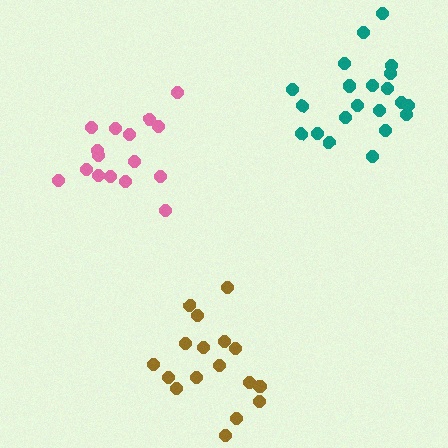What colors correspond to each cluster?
The clusters are colored: brown, pink, teal.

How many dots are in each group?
Group 1: 17 dots, Group 2: 16 dots, Group 3: 21 dots (54 total).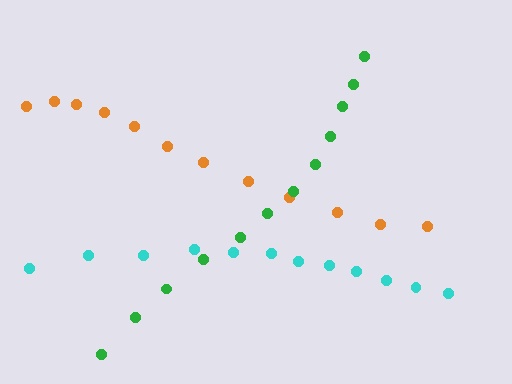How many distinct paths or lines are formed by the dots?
There are 3 distinct paths.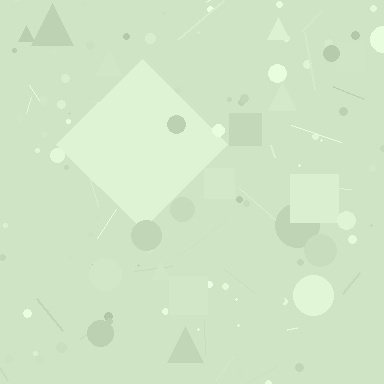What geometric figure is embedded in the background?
A diamond is embedded in the background.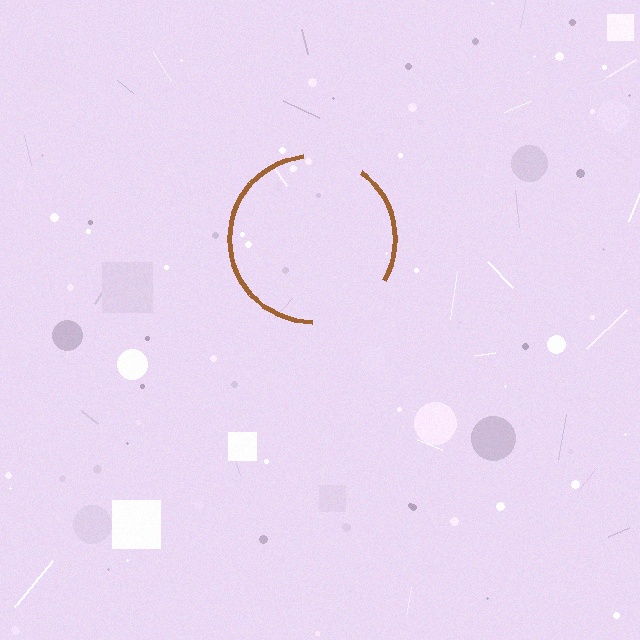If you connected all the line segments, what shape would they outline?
They would outline a circle.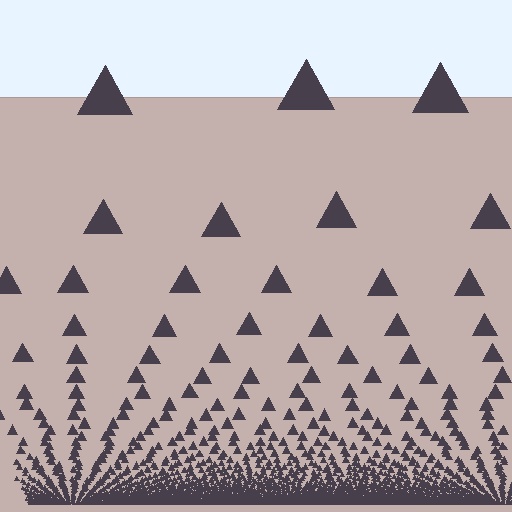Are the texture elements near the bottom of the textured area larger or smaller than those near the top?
Smaller. The gradient is inverted — elements near the bottom are smaller and denser.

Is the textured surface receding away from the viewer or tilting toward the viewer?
The surface appears to tilt toward the viewer. Texture elements get larger and sparser toward the top.